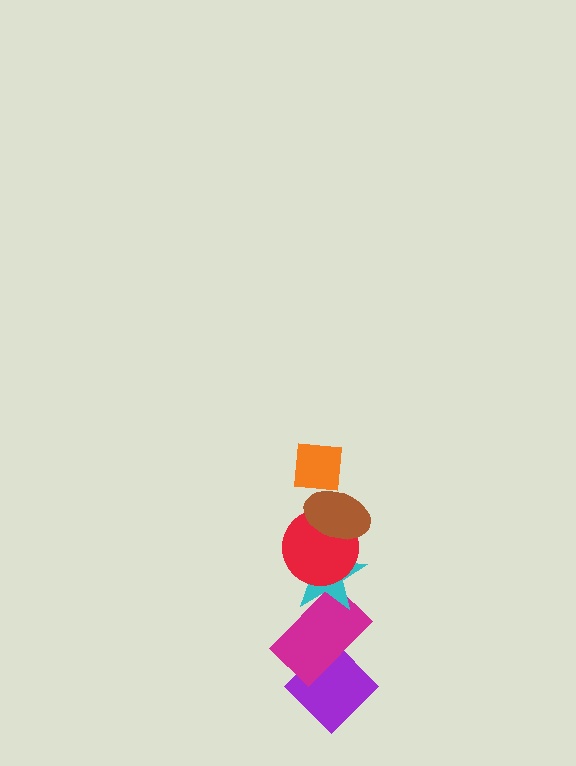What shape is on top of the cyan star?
The red circle is on top of the cyan star.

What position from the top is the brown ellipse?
The brown ellipse is 2nd from the top.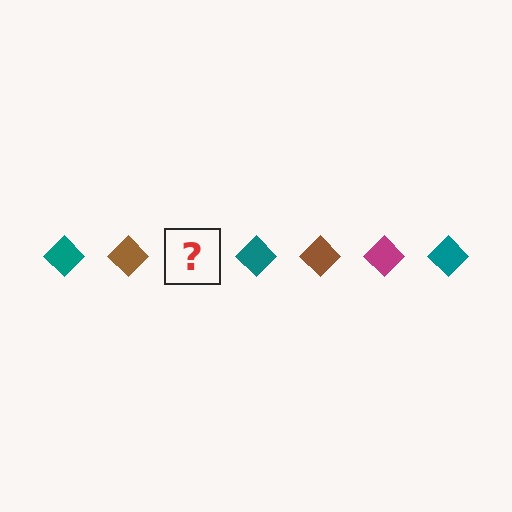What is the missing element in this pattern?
The missing element is a magenta diamond.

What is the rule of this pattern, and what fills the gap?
The rule is that the pattern cycles through teal, brown, magenta diamonds. The gap should be filled with a magenta diamond.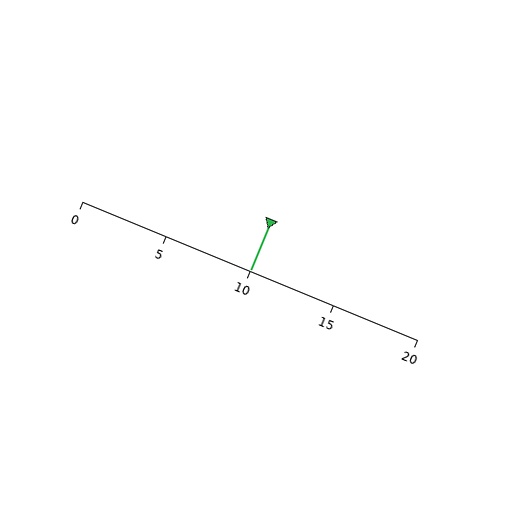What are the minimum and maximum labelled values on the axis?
The axis runs from 0 to 20.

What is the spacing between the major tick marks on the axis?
The major ticks are spaced 5 apart.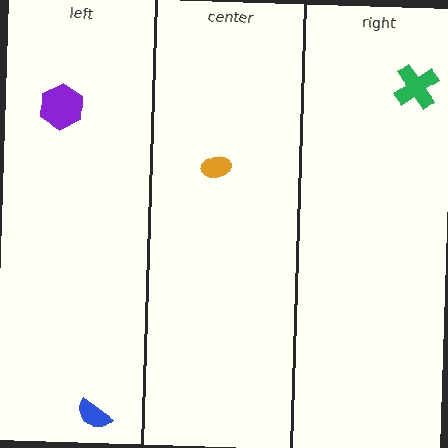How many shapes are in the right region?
1.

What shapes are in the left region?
The blue semicircle, the purple hexagon.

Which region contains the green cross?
The right region.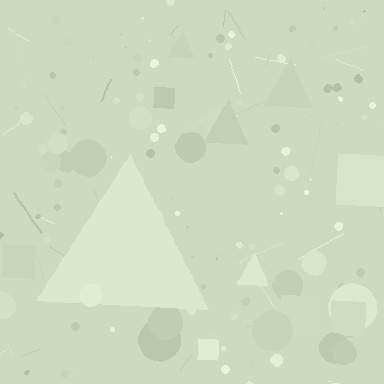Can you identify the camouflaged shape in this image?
The camouflaged shape is a triangle.